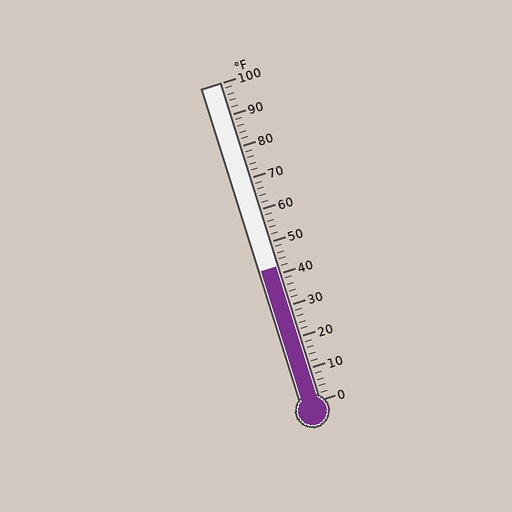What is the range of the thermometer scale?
The thermometer scale ranges from 0°F to 100°F.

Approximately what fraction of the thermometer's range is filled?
The thermometer is filled to approximately 40% of its range.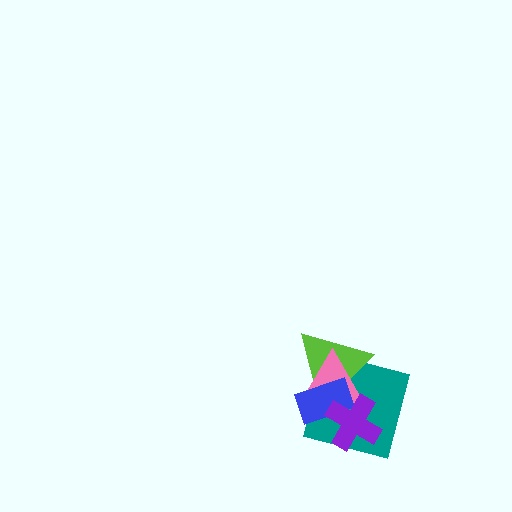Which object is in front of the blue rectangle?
The purple cross is in front of the blue rectangle.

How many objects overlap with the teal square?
4 objects overlap with the teal square.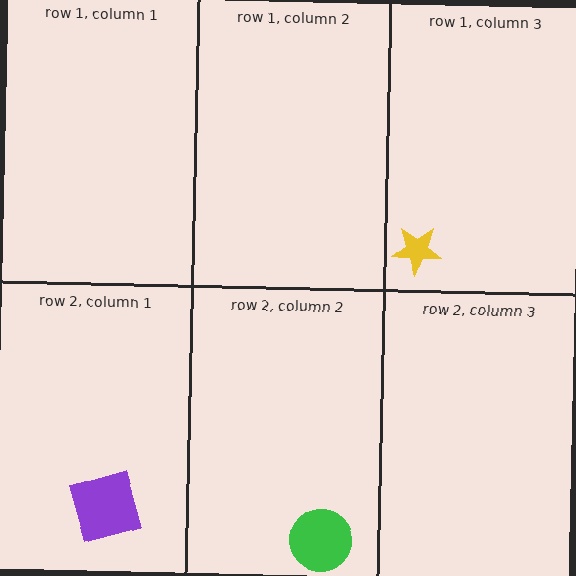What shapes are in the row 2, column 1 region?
The purple square.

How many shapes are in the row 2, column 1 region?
1.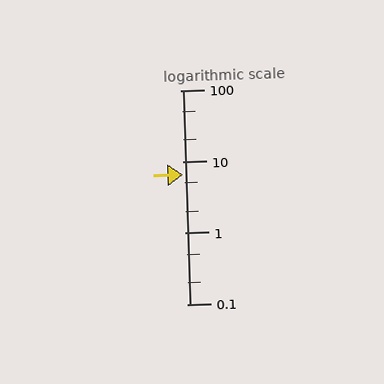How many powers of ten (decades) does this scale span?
The scale spans 3 decades, from 0.1 to 100.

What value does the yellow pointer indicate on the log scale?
The pointer indicates approximately 6.6.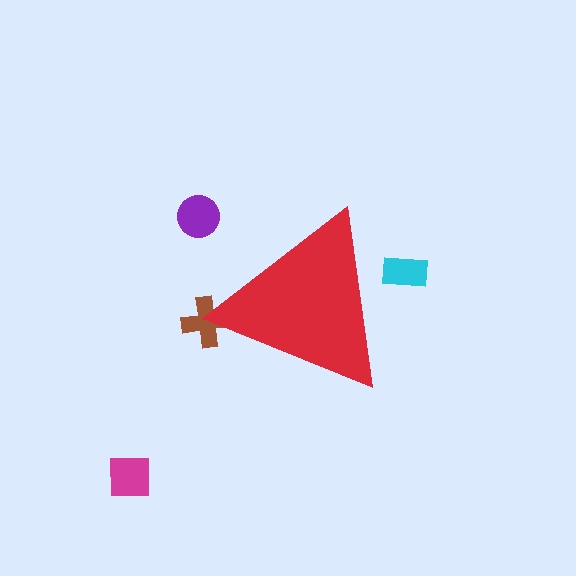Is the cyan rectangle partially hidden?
Yes, the cyan rectangle is partially hidden behind the red triangle.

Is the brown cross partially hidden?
Yes, the brown cross is partially hidden behind the red triangle.